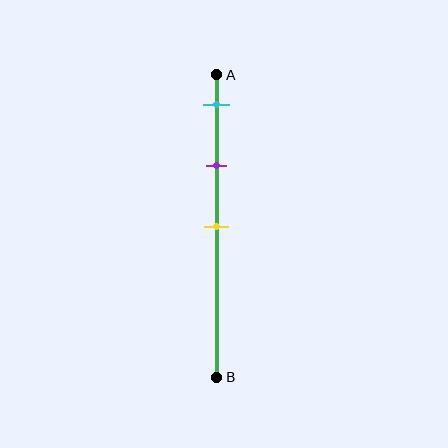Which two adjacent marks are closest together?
The cyan and purple marks are the closest adjacent pair.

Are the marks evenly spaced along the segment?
Yes, the marks are approximately evenly spaced.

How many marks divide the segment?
There are 3 marks dividing the segment.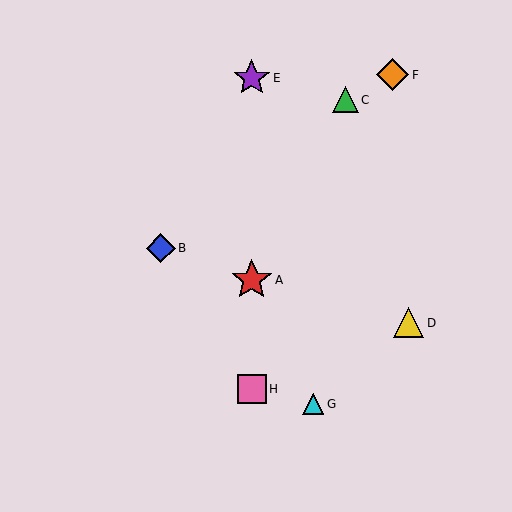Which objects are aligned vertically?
Objects A, E, H are aligned vertically.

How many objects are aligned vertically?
3 objects (A, E, H) are aligned vertically.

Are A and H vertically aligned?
Yes, both are at x≈252.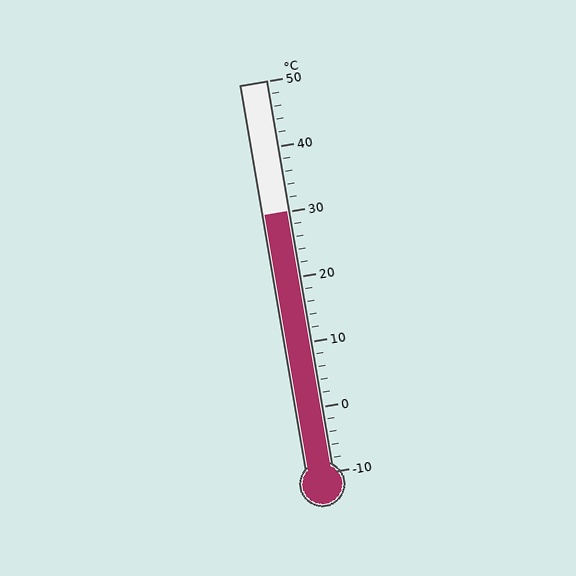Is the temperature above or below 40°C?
The temperature is below 40°C.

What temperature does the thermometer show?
The thermometer shows approximately 30°C.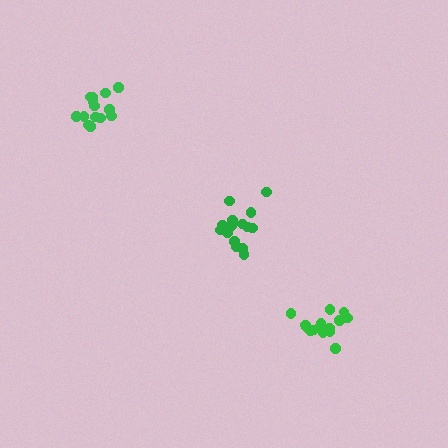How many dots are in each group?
Group 1: 15 dots, Group 2: 14 dots, Group 3: 15 dots (44 total).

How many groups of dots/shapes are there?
There are 3 groups.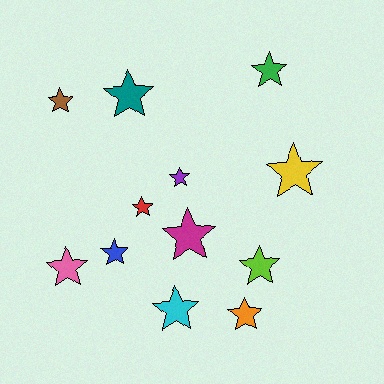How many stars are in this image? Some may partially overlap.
There are 12 stars.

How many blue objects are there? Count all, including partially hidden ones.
There is 1 blue object.